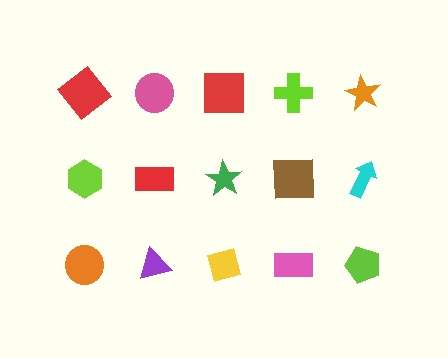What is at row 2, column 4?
A brown square.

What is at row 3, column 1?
An orange circle.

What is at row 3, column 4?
A pink rectangle.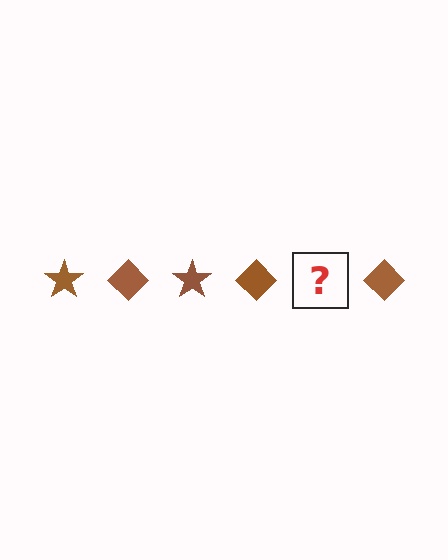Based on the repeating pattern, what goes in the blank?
The blank should be a brown star.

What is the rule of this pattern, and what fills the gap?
The rule is that the pattern cycles through star, diamond shapes in brown. The gap should be filled with a brown star.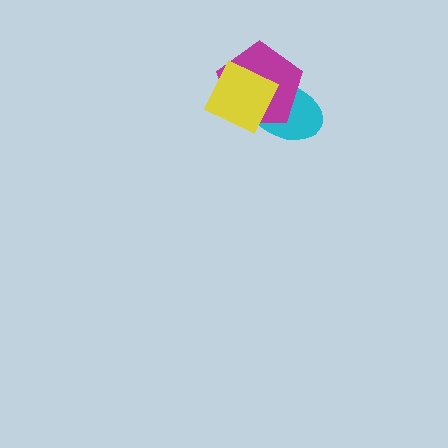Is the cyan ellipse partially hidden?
Yes, it is partially covered by another shape.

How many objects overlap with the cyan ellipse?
2 objects overlap with the cyan ellipse.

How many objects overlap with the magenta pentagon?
2 objects overlap with the magenta pentagon.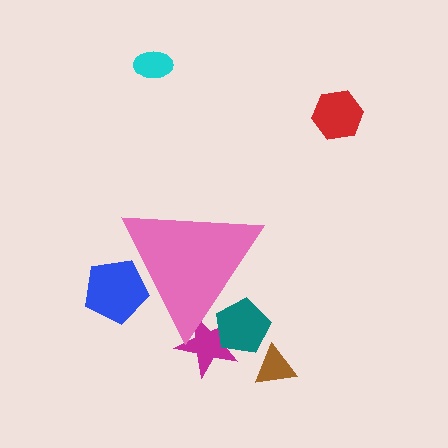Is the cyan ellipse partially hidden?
No, the cyan ellipse is fully visible.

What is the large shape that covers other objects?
A pink triangle.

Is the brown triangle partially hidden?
No, the brown triangle is fully visible.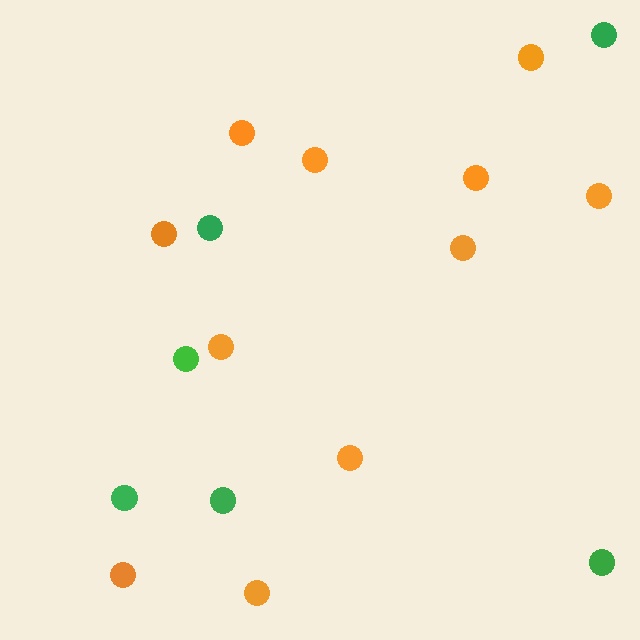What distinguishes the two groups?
There are 2 groups: one group of orange circles (11) and one group of green circles (6).